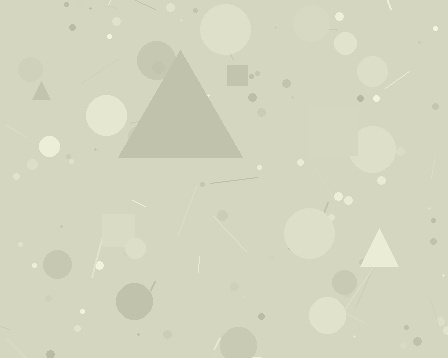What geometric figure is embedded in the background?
A triangle is embedded in the background.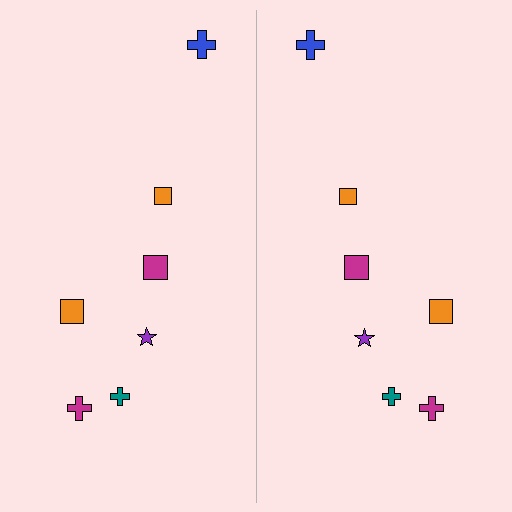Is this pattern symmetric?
Yes, this pattern has bilateral (reflection) symmetry.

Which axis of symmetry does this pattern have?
The pattern has a vertical axis of symmetry running through the center of the image.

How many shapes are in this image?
There are 14 shapes in this image.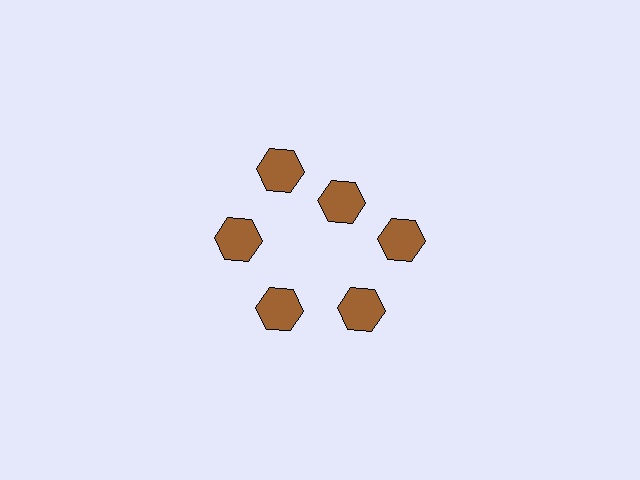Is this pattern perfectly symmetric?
No. The 6 brown hexagons are arranged in a ring, but one element near the 1 o'clock position is pulled inward toward the center, breaking the 6-fold rotational symmetry.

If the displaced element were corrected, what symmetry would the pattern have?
It would have 6-fold rotational symmetry — the pattern would map onto itself every 60 degrees.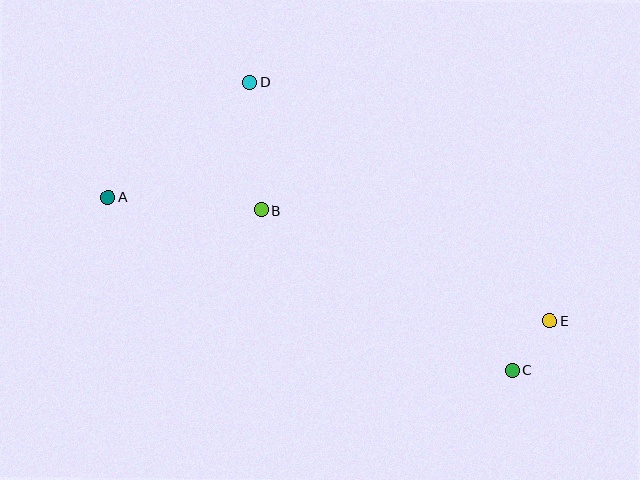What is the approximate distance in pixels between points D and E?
The distance between D and E is approximately 384 pixels.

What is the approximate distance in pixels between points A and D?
The distance between A and D is approximately 182 pixels.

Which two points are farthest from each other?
Points A and E are farthest from each other.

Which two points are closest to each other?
Points C and E are closest to each other.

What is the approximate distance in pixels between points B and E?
The distance between B and E is approximately 309 pixels.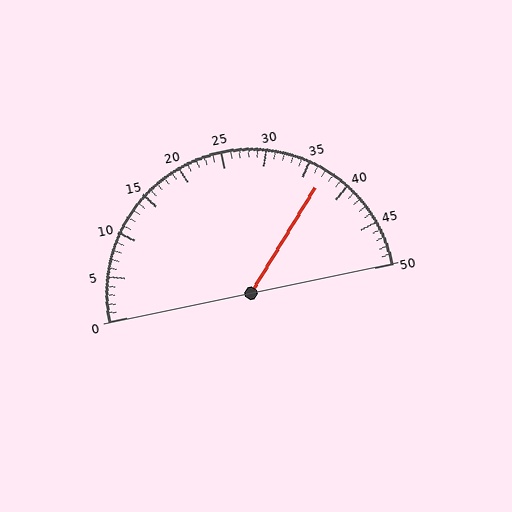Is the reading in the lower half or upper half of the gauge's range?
The reading is in the upper half of the range (0 to 50).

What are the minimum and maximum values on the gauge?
The gauge ranges from 0 to 50.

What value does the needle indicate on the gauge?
The needle indicates approximately 37.